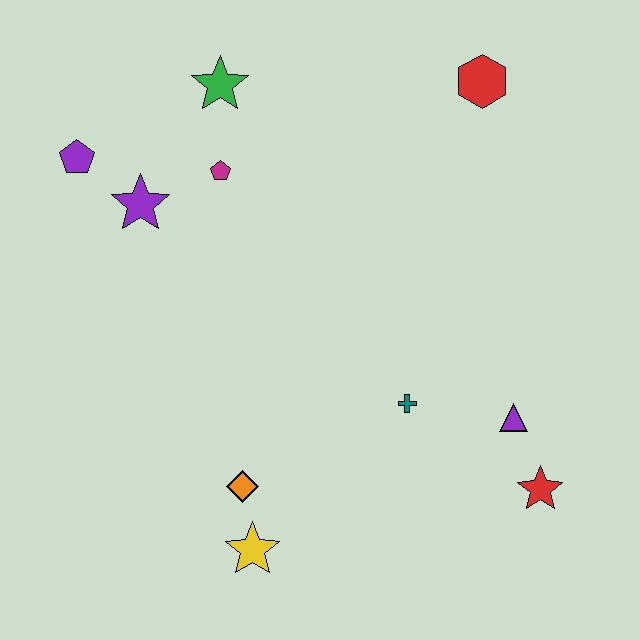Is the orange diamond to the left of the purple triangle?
Yes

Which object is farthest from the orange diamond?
The red hexagon is farthest from the orange diamond.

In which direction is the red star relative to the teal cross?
The red star is to the right of the teal cross.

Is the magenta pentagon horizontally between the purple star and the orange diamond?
Yes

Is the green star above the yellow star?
Yes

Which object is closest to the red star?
The purple triangle is closest to the red star.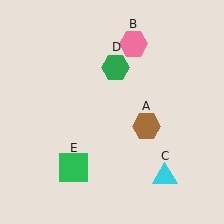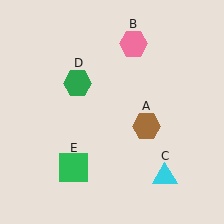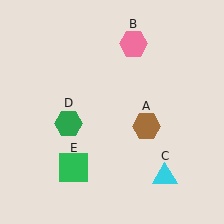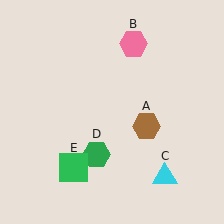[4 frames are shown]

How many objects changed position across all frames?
1 object changed position: green hexagon (object D).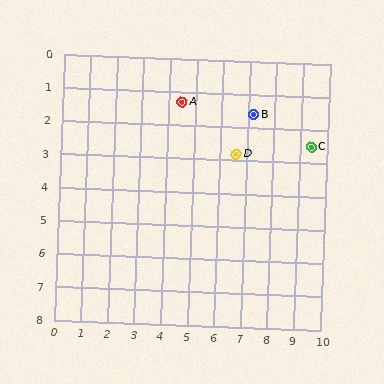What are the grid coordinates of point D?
Point D is at approximately (6.6, 2.8).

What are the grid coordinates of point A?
Point A is at approximately (4.5, 1.3).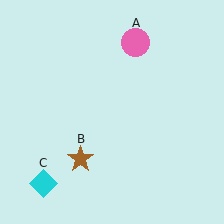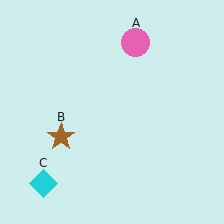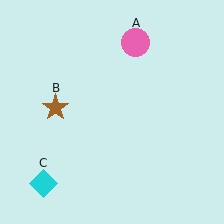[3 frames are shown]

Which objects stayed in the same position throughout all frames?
Pink circle (object A) and cyan diamond (object C) remained stationary.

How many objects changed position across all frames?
1 object changed position: brown star (object B).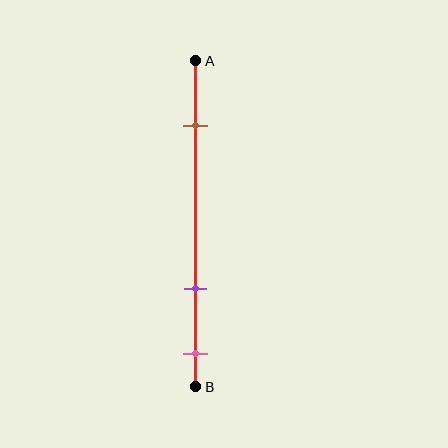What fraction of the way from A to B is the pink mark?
The pink mark is approximately 90% (0.9) of the way from A to B.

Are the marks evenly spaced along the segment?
No, the marks are not evenly spaced.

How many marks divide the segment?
There are 3 marks dividing the segment.